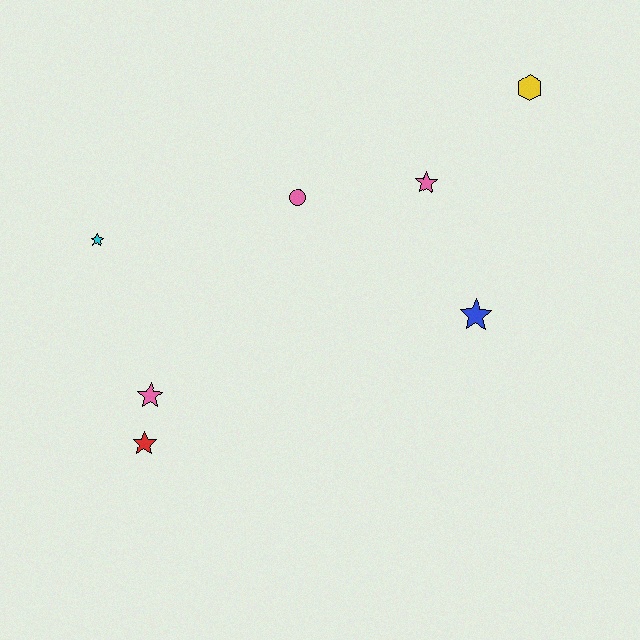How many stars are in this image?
There are 5 stars.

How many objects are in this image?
There are 7 objects.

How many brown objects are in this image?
There are no brown objects.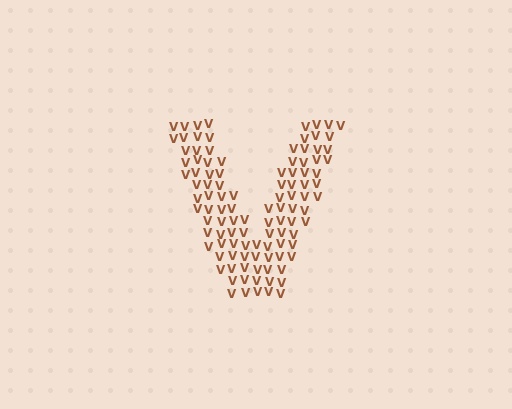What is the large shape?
The large shape is the letter V.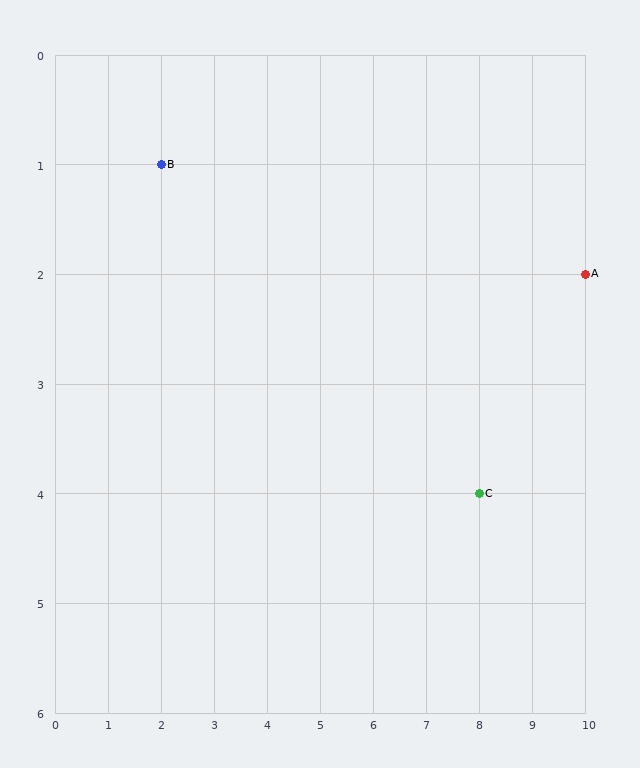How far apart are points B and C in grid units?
Points B and C are 6 columns and 3 rows apart (about 6.7 grid units diagonally).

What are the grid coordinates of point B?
Point B is at grid coordinates (2, 1).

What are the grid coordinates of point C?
Point C is at grid coordinates (8, 4).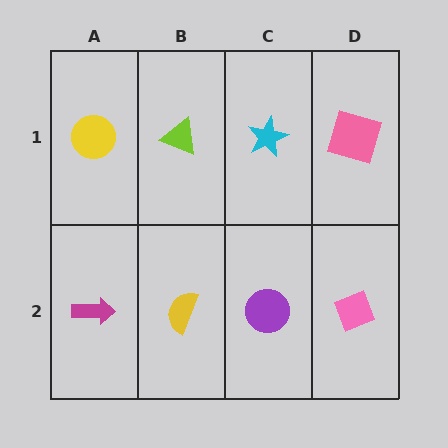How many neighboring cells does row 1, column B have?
3.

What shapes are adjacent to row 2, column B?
A lime triangle (row 1, column B), a magenta arrow (row 2, column A), a purple circle (row 2, column C).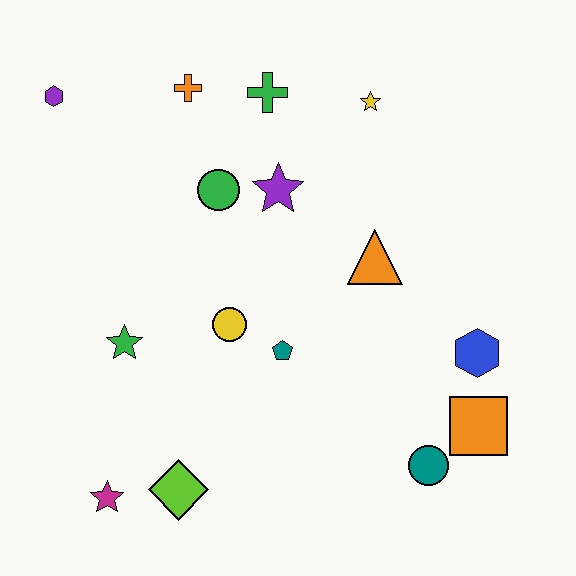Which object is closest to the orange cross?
The green cross is closest to the orange cross.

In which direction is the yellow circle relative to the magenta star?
The yellow circle is above the magenta star.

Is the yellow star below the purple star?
No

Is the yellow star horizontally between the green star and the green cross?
No